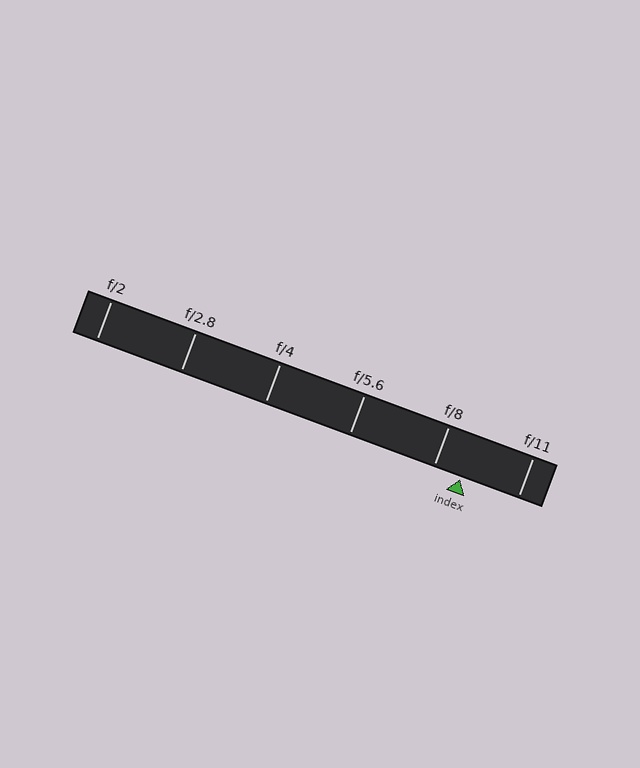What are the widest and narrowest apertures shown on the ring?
The widest aperture shown is f/2 and the narrowest is f/11.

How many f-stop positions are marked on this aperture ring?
There are 6 f-stop positions marked.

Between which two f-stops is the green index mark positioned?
The index mark is between f/8 and f/11.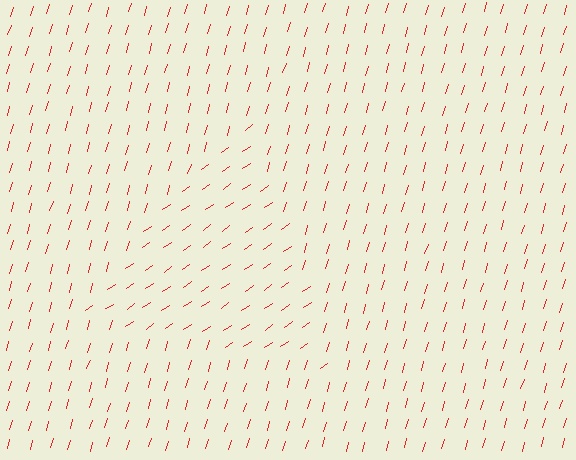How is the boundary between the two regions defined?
The boundary is defined purely by a change in line orientation (approximately 39 degrees difference). All lines are the same color and thickness.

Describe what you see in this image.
The image is filled with small red line segments. A triangle region in the image has lines oriented differently from the surrounding lines, creating a visible texture boundary.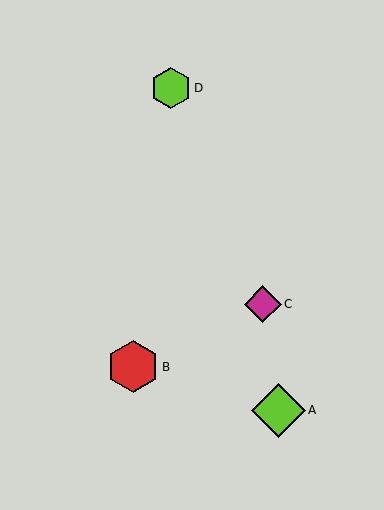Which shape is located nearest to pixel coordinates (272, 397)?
The lime diamond (labeled A) at (278, 410) is nearest to that location.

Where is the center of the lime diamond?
The center of the lime diamond is at (278, 410).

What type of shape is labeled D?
Shape D is a lime hexagon.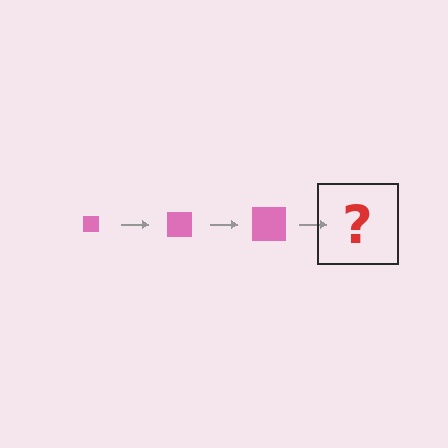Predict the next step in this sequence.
The next step is a pink square, larger than the previous one.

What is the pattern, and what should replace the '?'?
The pattern is that the square gets progressively larger each step. The '?' should be a pink square, larger than the previous one.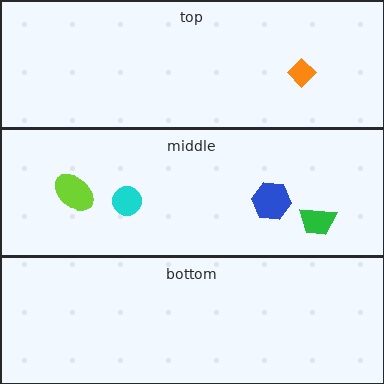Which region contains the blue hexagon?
The middle region.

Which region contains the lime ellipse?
The middle region.